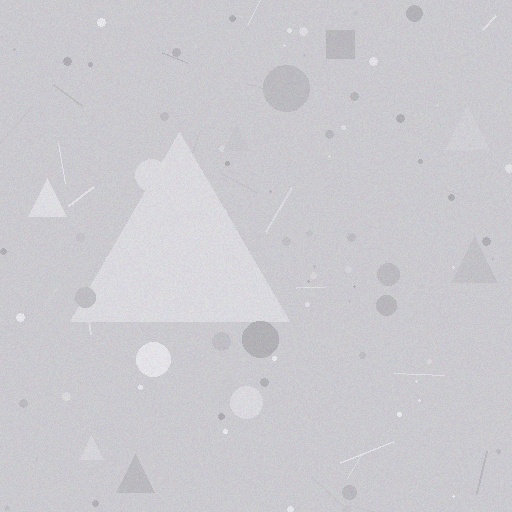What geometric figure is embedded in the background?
A triangle is embedded in the background.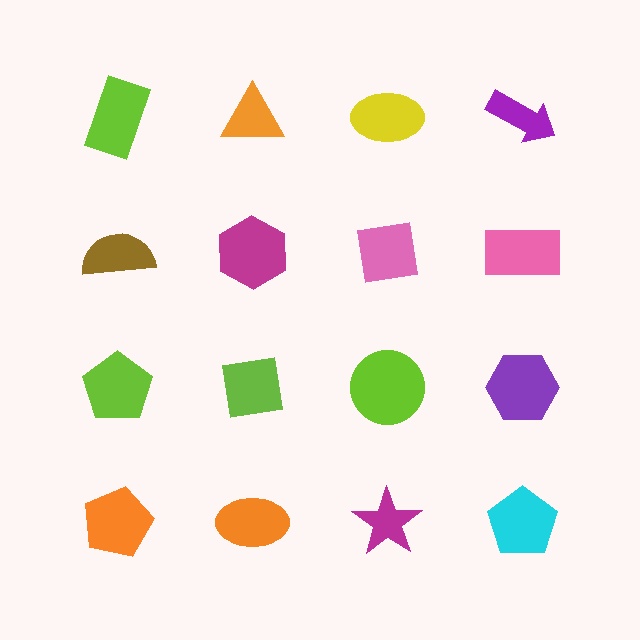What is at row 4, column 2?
An orange ellipse.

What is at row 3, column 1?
A lime pentagon.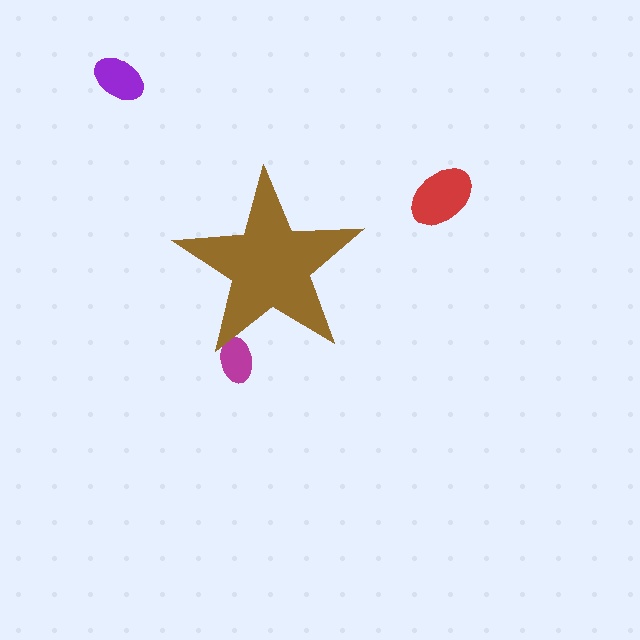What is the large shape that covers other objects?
A brown star.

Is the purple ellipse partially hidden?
No, the purple ellipse is fully visible.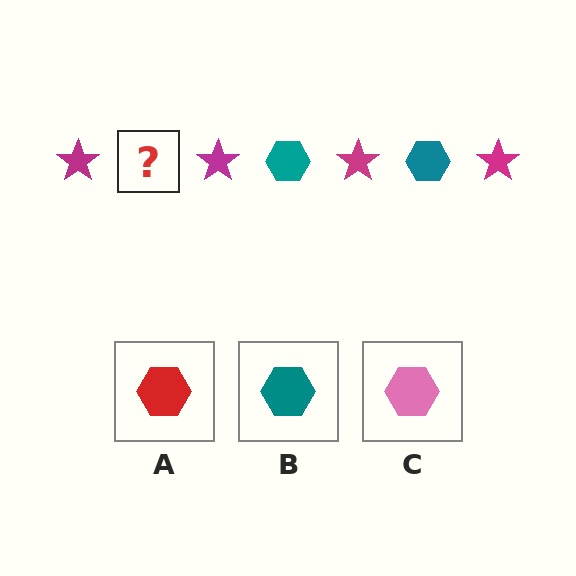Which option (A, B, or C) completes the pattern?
B.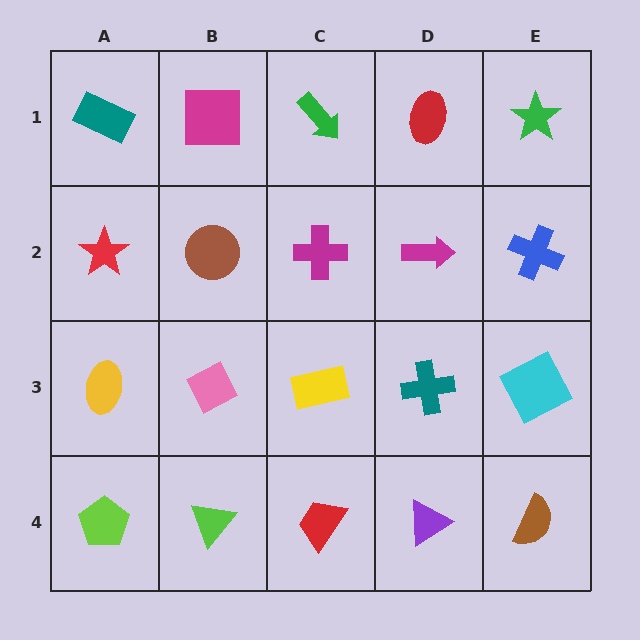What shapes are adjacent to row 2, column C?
A green arrow (row 1, column C), a yellow rectangle (row 3, column C), a brown circle (row 2, column B), a magenta arrow (row 2, column D).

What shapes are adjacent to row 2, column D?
A red ellipse (row 1, column D), a teal cross (row 3, column D), a magenta cross (row 2, column C), a blue cross (row 2, column E).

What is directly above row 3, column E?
A blue cross.